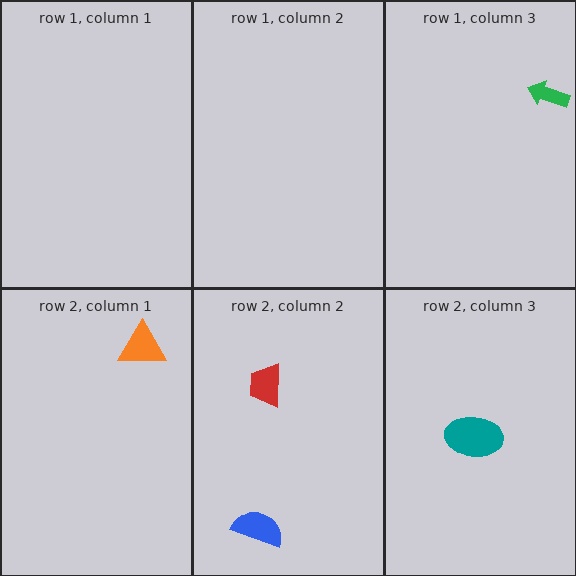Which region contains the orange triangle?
The row 2, column 1 region.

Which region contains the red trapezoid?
The row 2, column 2 region.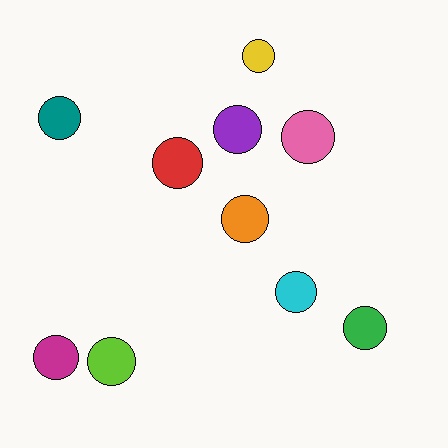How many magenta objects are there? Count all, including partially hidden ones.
There is 1 magenta object.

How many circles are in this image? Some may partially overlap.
There are 10 circles.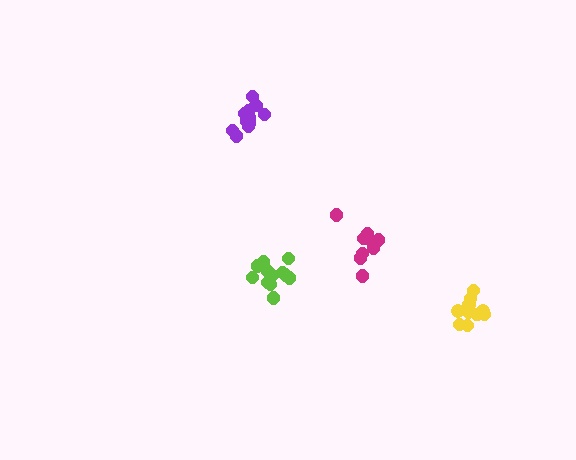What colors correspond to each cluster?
The clusters are colored: magenta, lime, yellow, purple.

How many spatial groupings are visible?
There are 4 spatial groupings.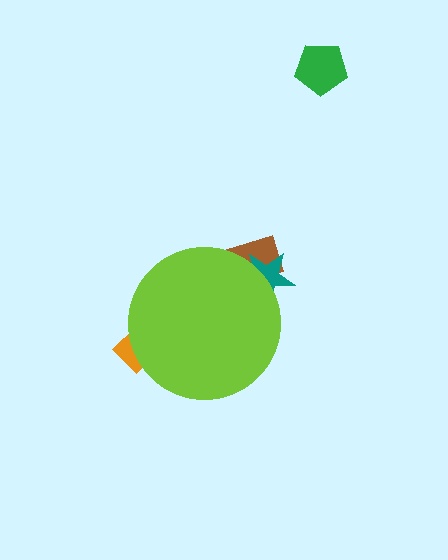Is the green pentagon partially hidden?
No, the green pentagon is fully visible.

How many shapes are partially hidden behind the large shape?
3 shapes are partially hidden.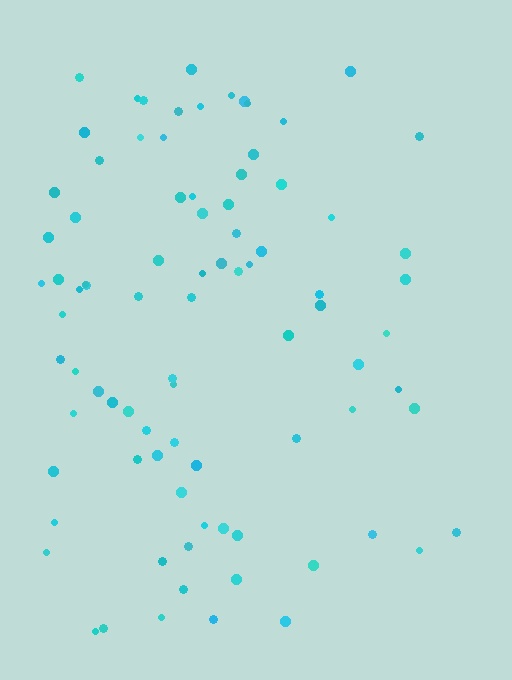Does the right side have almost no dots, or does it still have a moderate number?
Still a moderate number, just noticeably fewer than the left.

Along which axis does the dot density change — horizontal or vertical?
Horizontal.